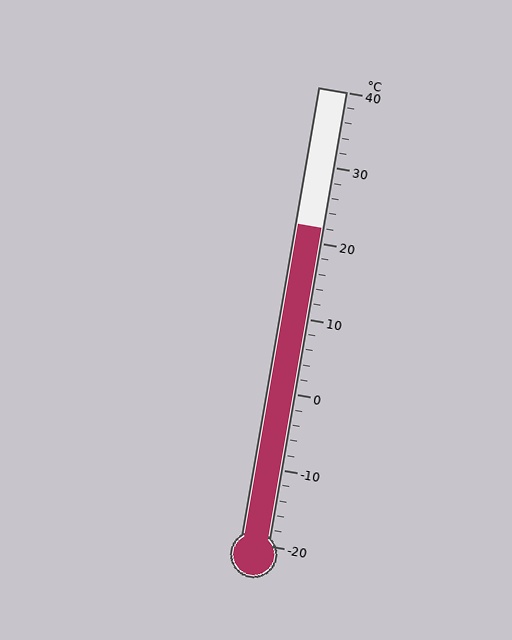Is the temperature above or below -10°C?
The temperature is above -10°C.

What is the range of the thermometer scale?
The thermometer scale ranges from -20°C to 40°C.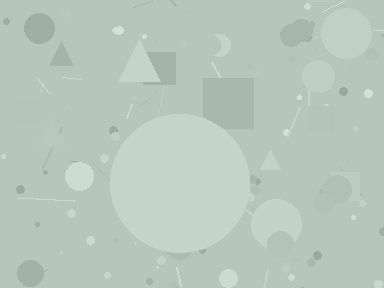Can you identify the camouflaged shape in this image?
The camouflaged shape is a circle.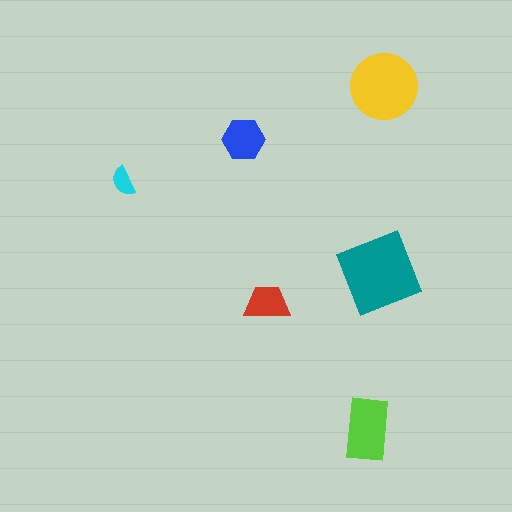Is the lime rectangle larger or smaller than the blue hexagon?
Larger.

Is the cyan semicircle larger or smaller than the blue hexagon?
Smaller.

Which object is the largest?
The teal square.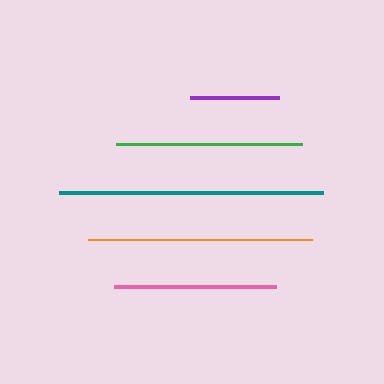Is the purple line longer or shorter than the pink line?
The pink line is longer than the purple line.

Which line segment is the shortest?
The purple line is the shortest at approximately 89 pixels.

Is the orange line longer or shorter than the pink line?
The orange line is longer than the pink line.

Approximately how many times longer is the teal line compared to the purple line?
The teal line is approximately 3.0 times the length of the purple line.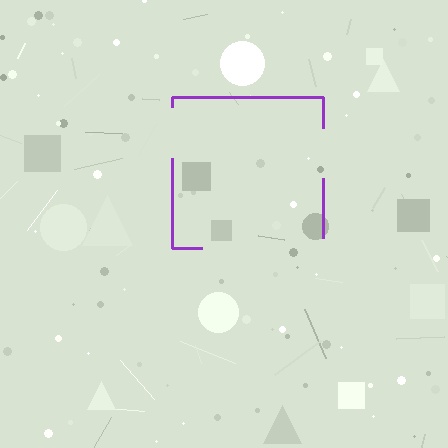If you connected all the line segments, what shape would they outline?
They would outline a square.